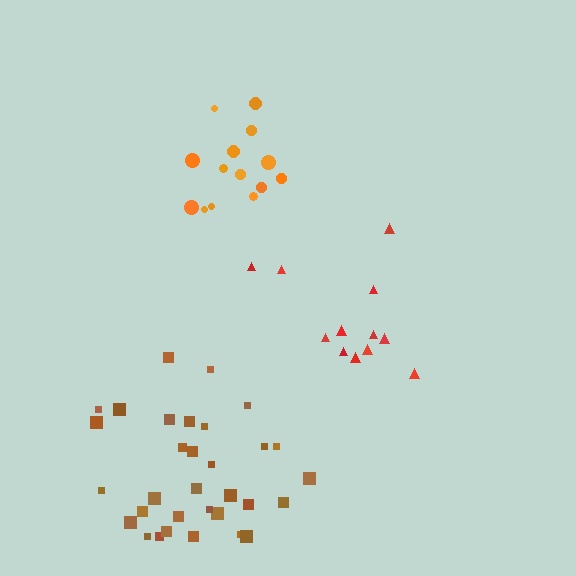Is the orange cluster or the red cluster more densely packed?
Orange.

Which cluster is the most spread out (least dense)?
Red.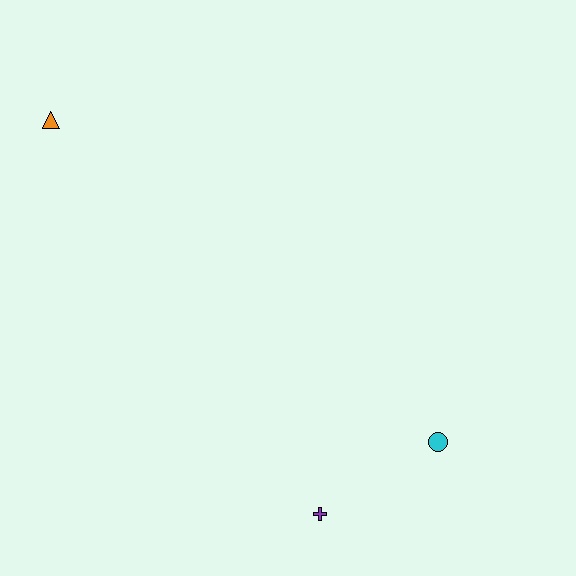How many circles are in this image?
There is 1 circle.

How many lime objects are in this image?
There are no lime objects.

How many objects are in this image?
There are 3 objects.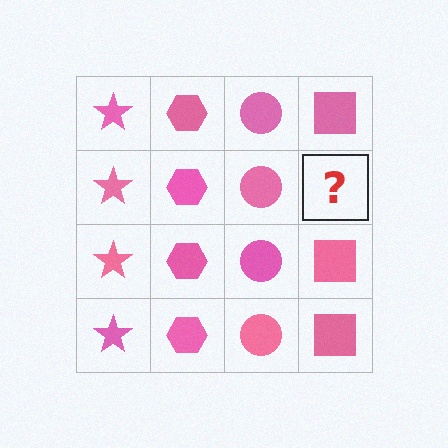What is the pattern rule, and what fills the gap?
The rule is that each column has a consistent shape. The gap should be filled with a pink square.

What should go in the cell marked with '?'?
The missing cell should contain a pink square.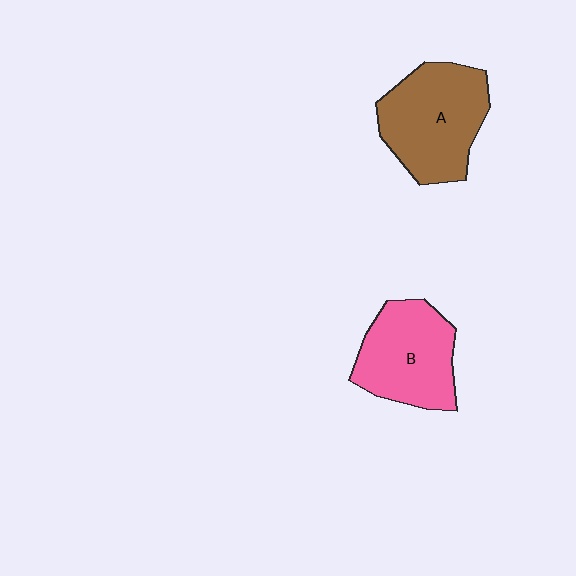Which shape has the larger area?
Shape A (brown).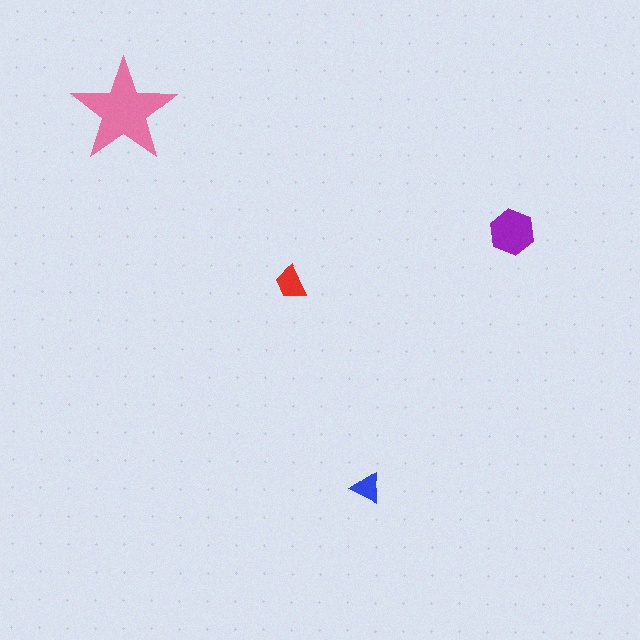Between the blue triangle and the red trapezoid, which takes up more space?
The red trapezoid.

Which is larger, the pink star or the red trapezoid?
The pink star.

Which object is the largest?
The pink star.